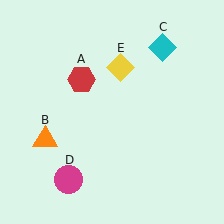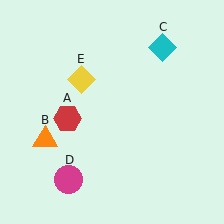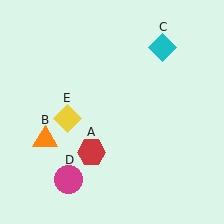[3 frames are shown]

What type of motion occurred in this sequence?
The red hexagon (object A), yellow diamond (object E) rotated counterclockwise around the center of the scene.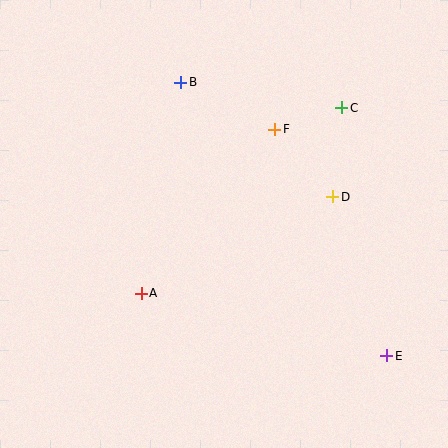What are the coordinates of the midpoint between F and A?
The midpoint between F and A is at (208, 211).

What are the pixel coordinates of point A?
Point A is at (141, 293).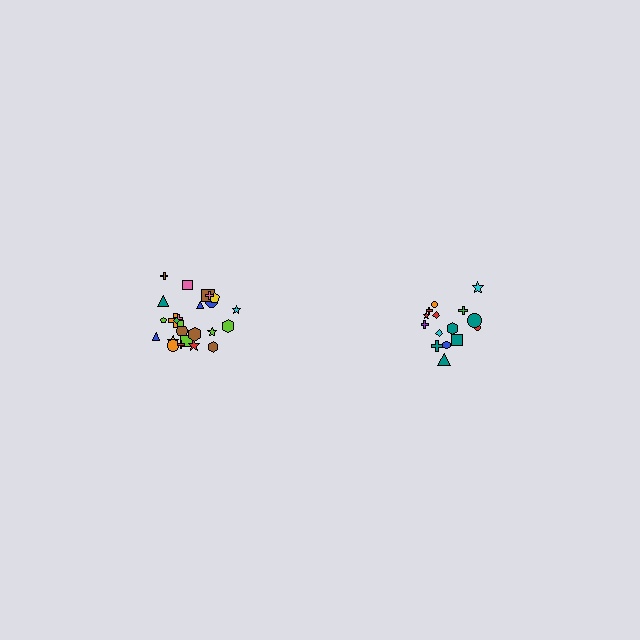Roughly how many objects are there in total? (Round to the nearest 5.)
Roughly 40 objects in total.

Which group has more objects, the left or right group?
The left group.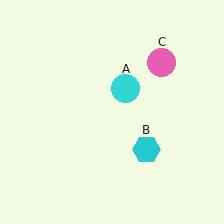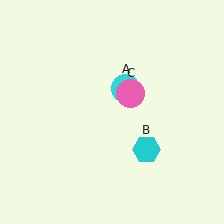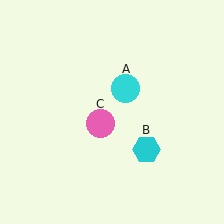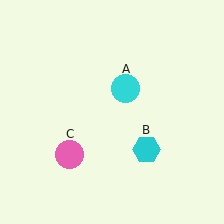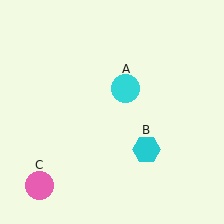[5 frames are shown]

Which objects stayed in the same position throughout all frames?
Cyan circle (object A) and cyan hexagon (object B) remained stationary.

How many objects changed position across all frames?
1 object changed position: pink circle (object C).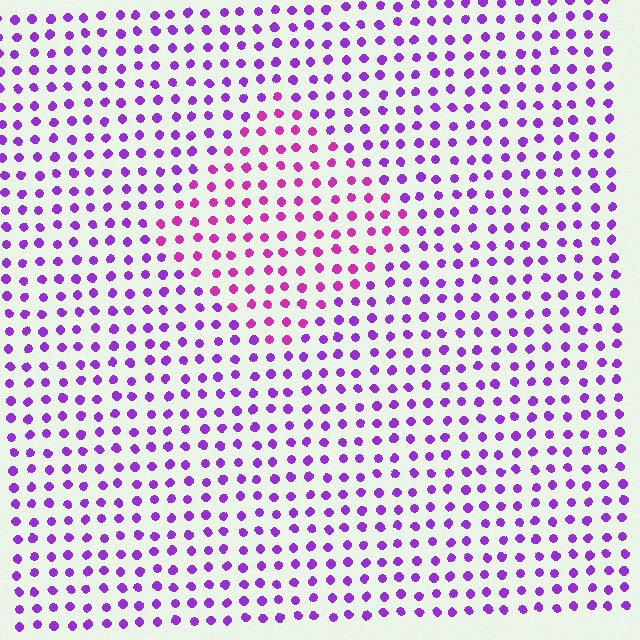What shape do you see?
I see a diamond.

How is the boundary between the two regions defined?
The boundary is defined purely by a slight shift in hue (about 34 degrees). Spacing, size, and orientation are identical on both sides.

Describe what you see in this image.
The image is filled with small purple elements in a uniform arrangement. A diamond-shaped region is visible where the elements are tinted to a slightly different hue, forming a subtle color boundary.